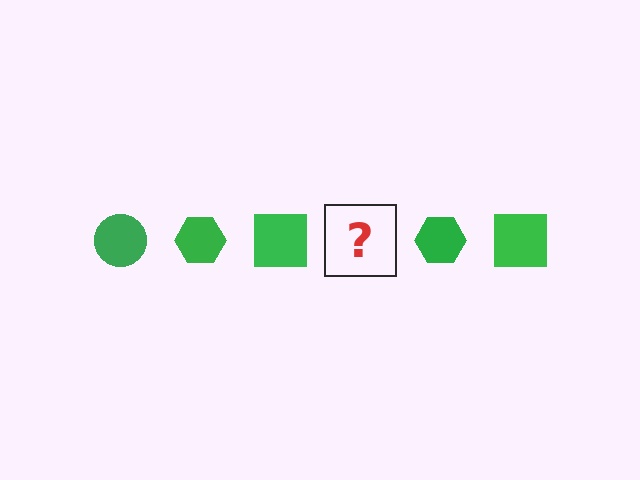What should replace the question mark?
The question mark should be replaced with a green circle.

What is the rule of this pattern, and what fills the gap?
The rule is that the pattern cycles through circle, hexagon, square shapes in green. The gap should be filled with a green circle.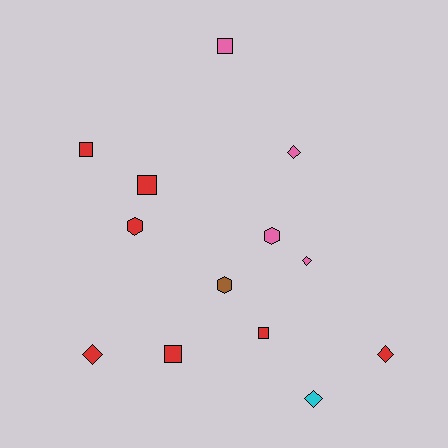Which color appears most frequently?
Red, with 7 objects.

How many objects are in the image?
There are 13 objects.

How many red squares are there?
There are 4 red squares.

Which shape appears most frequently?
Diamond, with 5 objects.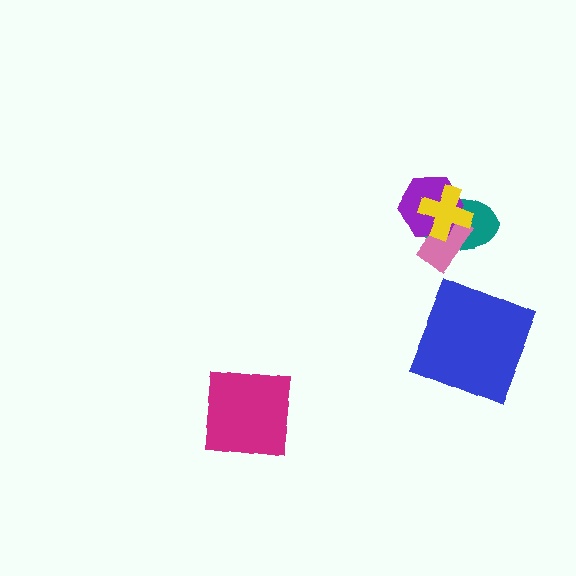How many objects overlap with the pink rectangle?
3 objects overlap with the pink rectangle.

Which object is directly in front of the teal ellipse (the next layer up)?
The pink rectangle is directly in front of the teal ellipse.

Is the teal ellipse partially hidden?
Yes, it is partially covered by another shape.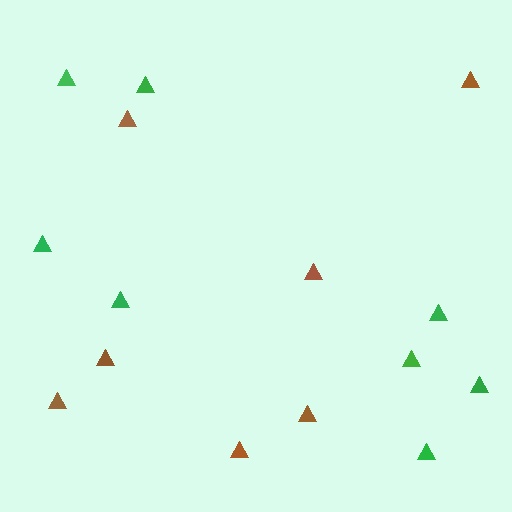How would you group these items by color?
There are 2 groups: one group of brown triangles (7) and one group of green triangles (8).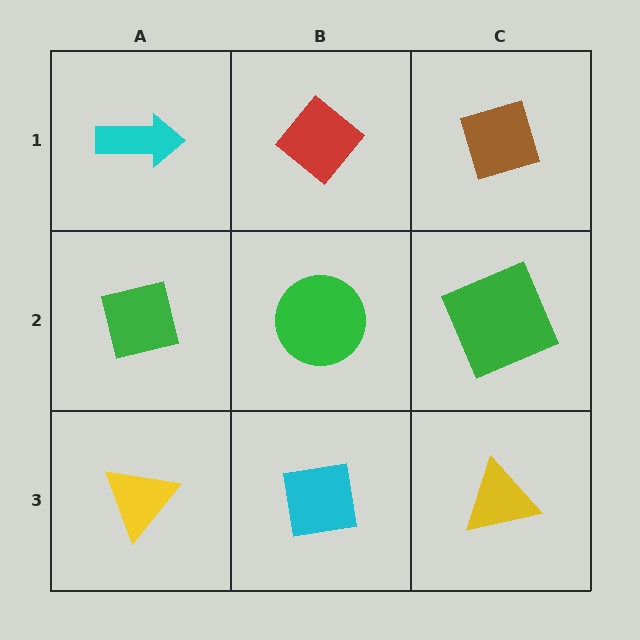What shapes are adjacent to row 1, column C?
A green square (row 2, column C), a red diamond (row 1, column B).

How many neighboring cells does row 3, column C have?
2.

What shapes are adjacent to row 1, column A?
A green square (row 2, column A), a red diamond (row 1, column B).